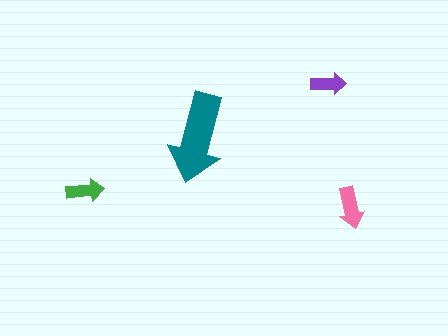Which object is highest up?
The purple arrow is topmost.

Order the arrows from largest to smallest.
the teal one, the pink one, the green one, the purple one.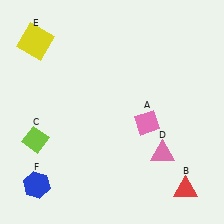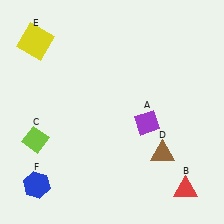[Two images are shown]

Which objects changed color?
A changed from pink to purple. D changed from pink to brown.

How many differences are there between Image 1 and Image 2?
There are 2 differences between the two images.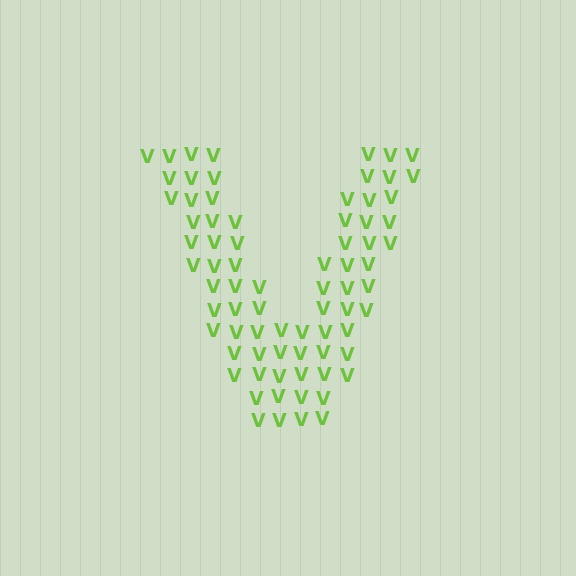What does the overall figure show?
The overall figure shows the letter V.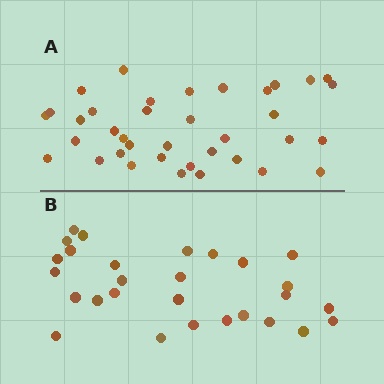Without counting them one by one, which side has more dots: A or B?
Region A (the top region) has more dots.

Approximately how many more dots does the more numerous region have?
Region A has roughly 8 or so more dots than region B.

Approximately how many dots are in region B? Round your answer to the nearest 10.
About 30 dots. (The exact count is 28, which rounds to 30.)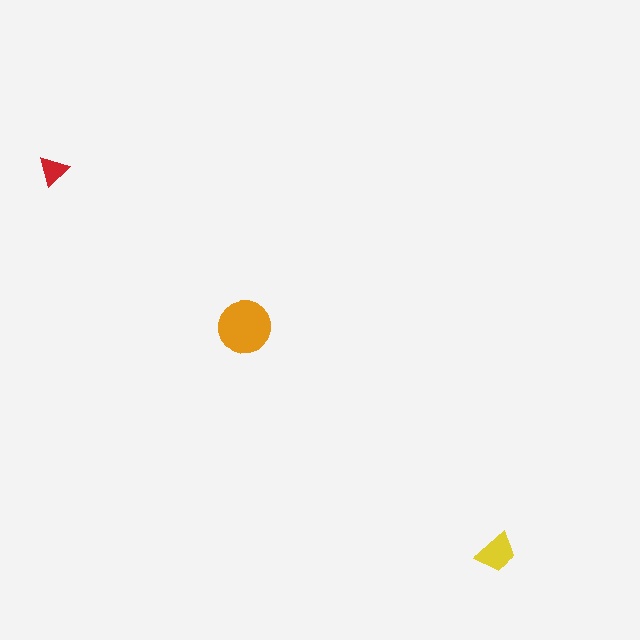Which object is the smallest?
The red triangle.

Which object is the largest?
The orange circle.